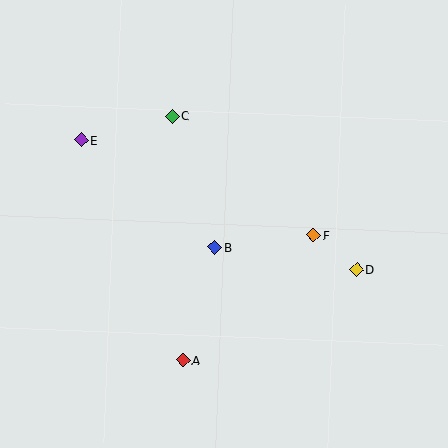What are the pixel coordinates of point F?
Point F is at (313, 235).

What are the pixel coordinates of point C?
Point C is at (172, 116).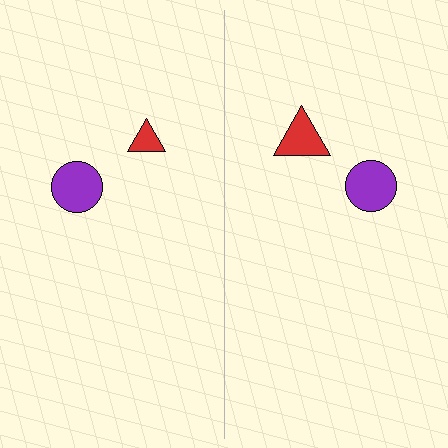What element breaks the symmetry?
The red triangle on the right side has a different size than its mirror counterpart.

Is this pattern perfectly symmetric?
No, the pattern is not perfectly symmetric. The red triangle on the right side has a different size than its mirror counterpart.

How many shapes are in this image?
There are 4 shapes in this image.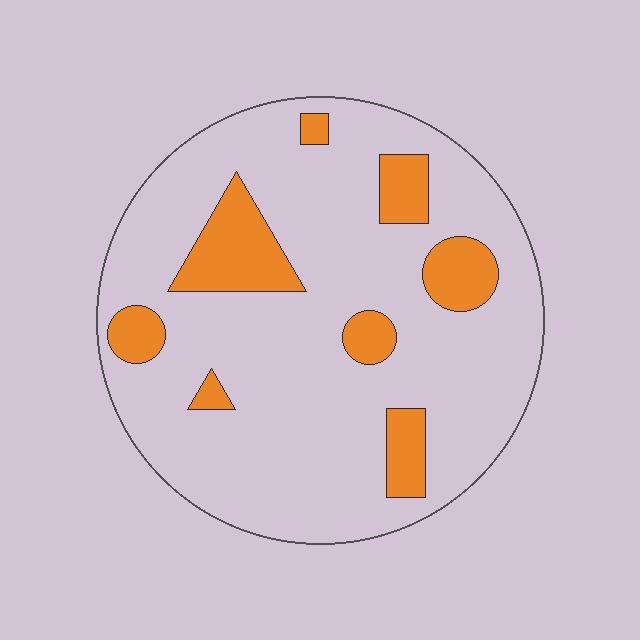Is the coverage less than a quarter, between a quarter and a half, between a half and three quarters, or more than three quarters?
Less than a quarter.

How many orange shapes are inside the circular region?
8.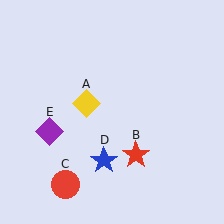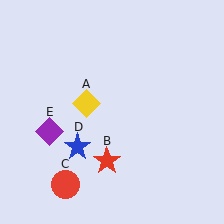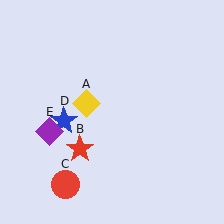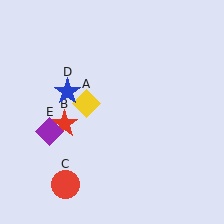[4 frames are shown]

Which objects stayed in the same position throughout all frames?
Yellow diamond (object A) and red circle (object C) and purple diamond (object E) remained stationary.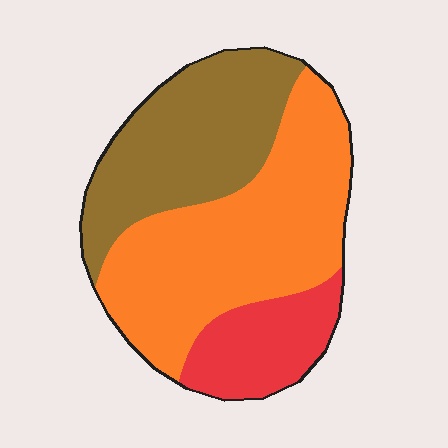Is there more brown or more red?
Brown.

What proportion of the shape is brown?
Brown covers about 35% of the shape.